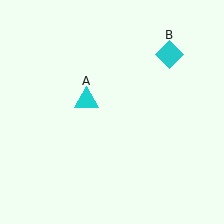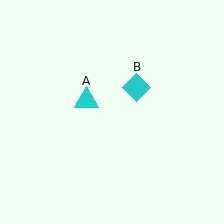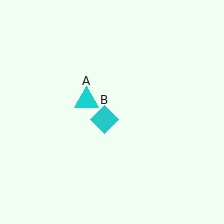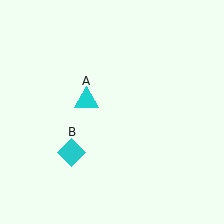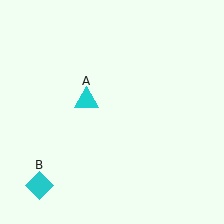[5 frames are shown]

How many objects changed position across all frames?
1 object changed position: cyan diamond (object B).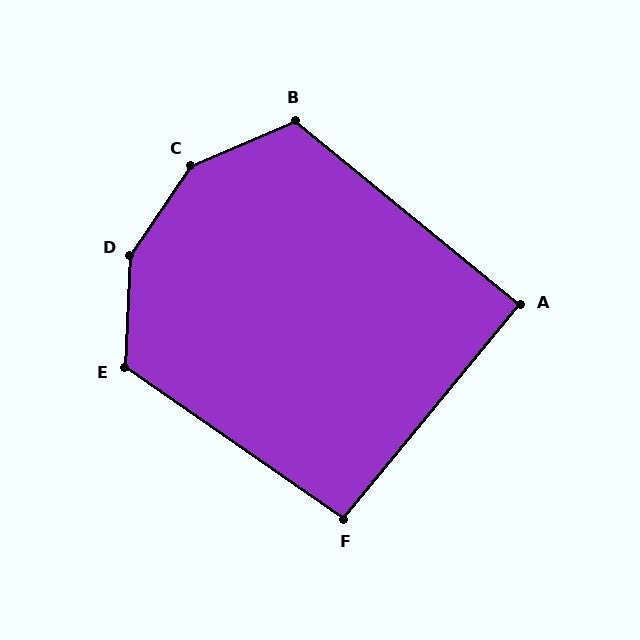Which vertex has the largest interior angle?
D, at approximately 148 degrees.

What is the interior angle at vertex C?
Approximately 148 degrees (obtuse).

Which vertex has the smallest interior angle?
A, at approximately 90 degrees.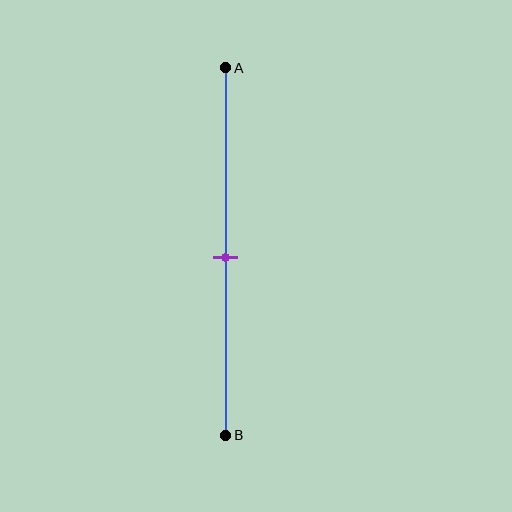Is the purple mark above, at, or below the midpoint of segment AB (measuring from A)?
The purple mark is approximately at the midpoint of segment AB.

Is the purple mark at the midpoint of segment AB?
Yes, the mark is approximately at the midpoint.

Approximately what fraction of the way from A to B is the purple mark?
The purple mark is approximately 50% of the way from A to B.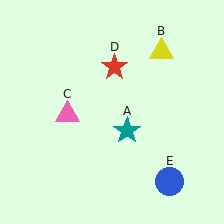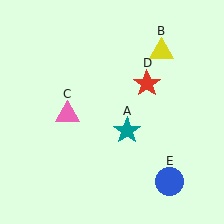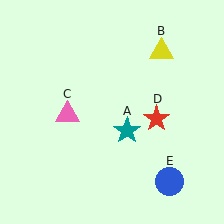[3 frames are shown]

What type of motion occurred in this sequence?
The red star (object D) rotated clockwise around the center of the scene.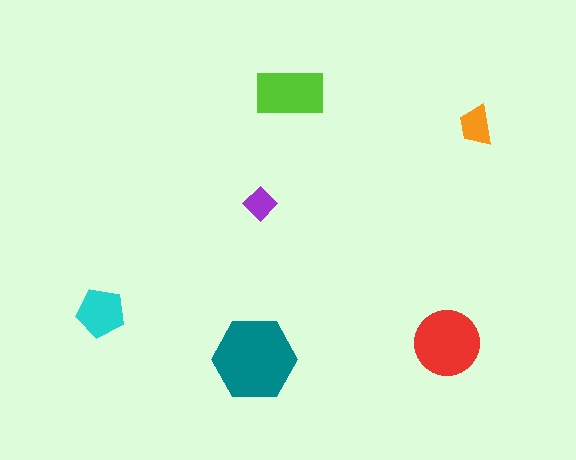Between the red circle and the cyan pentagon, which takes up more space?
The red circle.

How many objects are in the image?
There are 6 objects in the image.